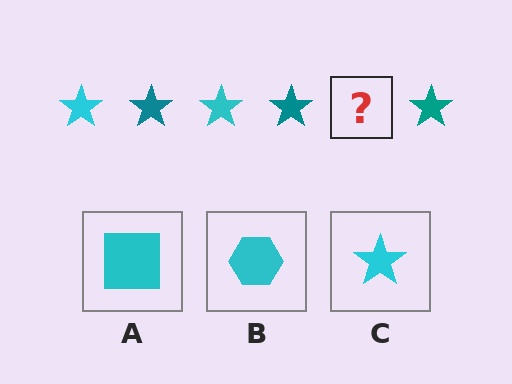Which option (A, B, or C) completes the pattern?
C.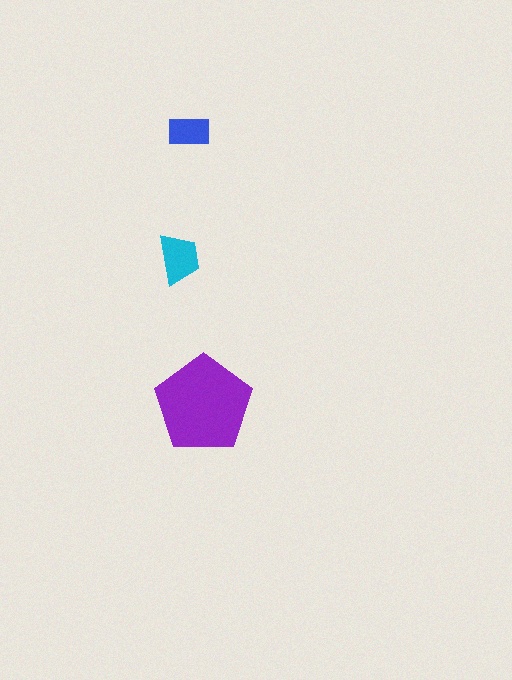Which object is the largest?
The purple pentagon.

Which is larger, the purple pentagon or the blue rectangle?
The purple pentagon.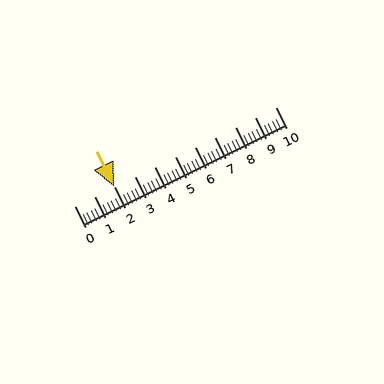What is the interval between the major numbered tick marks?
The major tick marks are spaced 1 units apart.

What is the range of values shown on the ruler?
The ruler shows values from 0 to 10.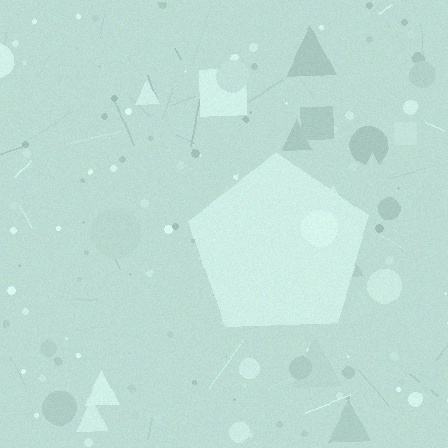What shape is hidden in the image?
A pentagon is hidden in the image.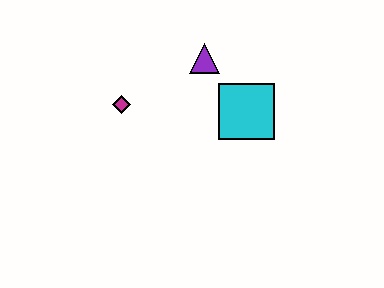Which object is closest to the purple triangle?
The cyan square is closest to the purple triangle.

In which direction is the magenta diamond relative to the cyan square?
The magenta diamond is to the left of the cyan square.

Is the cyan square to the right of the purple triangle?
Yes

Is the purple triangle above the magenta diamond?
Yes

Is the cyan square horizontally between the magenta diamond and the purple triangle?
No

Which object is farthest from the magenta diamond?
The cyan square is farthest from the magenta diamond.